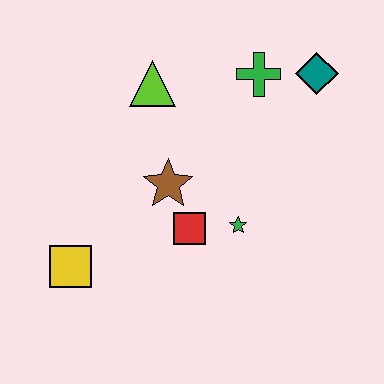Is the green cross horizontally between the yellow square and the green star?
No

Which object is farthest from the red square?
The teal diamond is farthest from the red square.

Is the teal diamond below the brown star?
No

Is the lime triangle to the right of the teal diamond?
No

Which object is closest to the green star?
The red square is closest to the green star.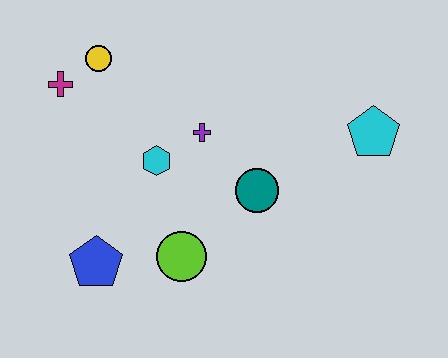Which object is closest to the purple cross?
The cyan hexagon is closest to the purple cross.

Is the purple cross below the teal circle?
No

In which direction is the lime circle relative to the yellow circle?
The lime circle is below the yellow circle.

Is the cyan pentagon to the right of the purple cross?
Yes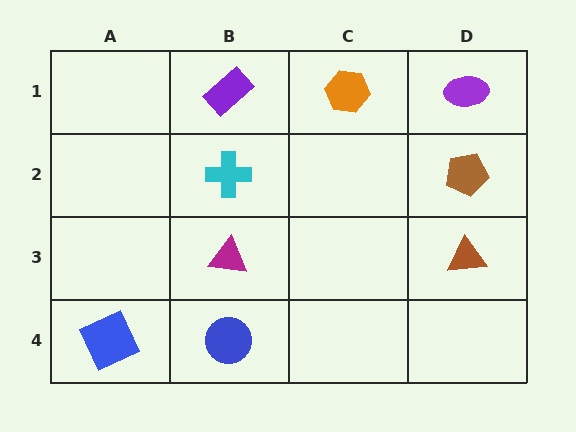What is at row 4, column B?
A blue circle.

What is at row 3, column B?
A magenta triangle.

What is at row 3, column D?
A brown triangle.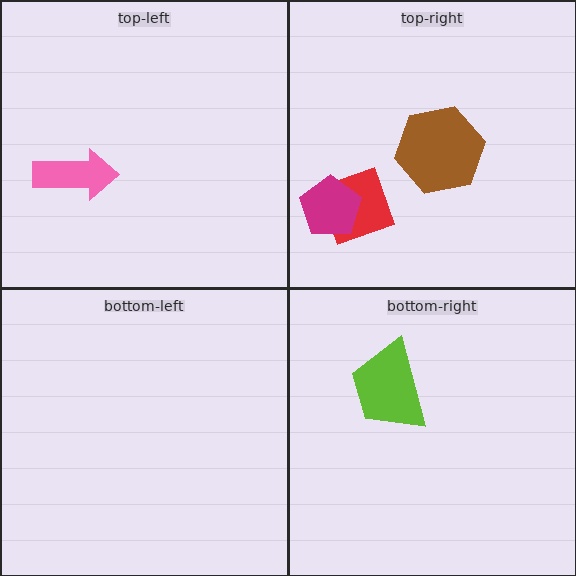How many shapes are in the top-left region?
1.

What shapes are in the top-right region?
The red square, the brown hexagon, the magenta pentagon.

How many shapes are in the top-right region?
3.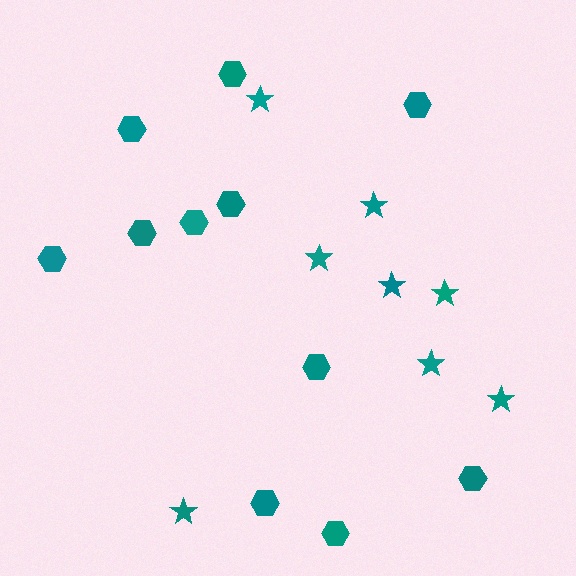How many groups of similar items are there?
There are 2 groups: one group of hexagons (11) and one group of stars (8).